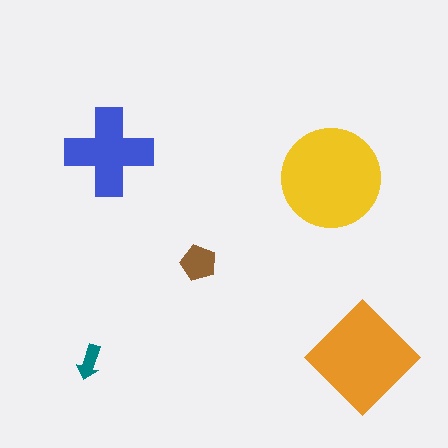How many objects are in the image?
There are 5 objects in the image.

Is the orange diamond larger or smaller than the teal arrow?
Larger.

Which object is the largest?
The yellow circle.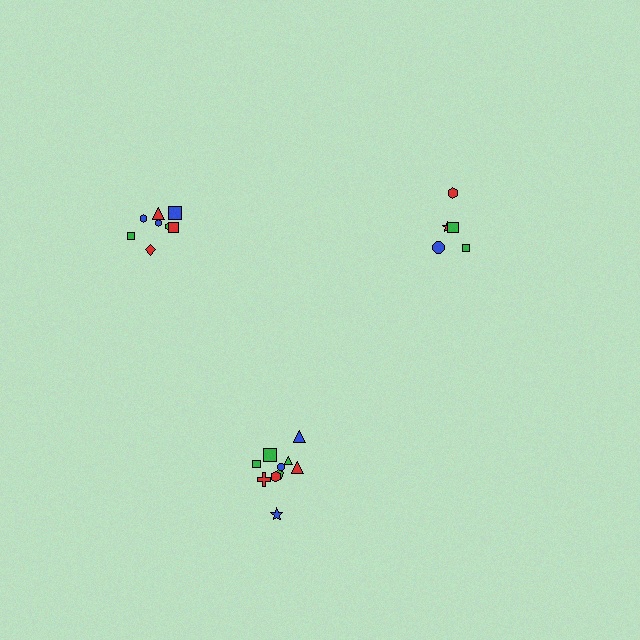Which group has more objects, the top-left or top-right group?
The top-left group.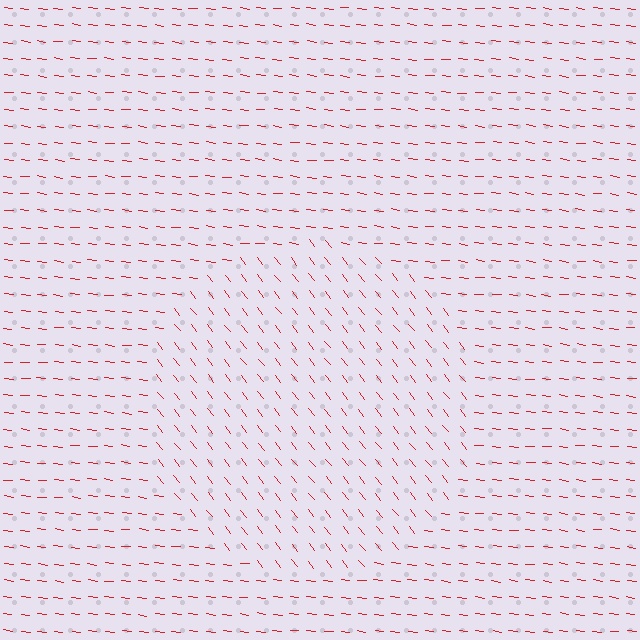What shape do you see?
I see a circle.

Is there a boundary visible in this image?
Yes, there is a texture boundary formed by a change in line orientation.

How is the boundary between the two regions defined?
The boundary is defined purely by a change in line orientation (approximately 45 degrees difference). All lines are the same color and thickness.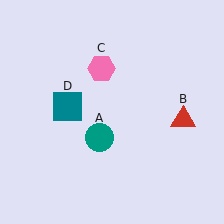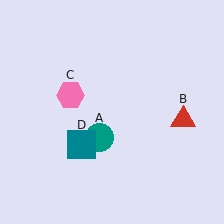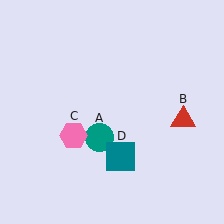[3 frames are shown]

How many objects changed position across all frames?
2 objects changed position: pink hexagon (object C), teal square (object D).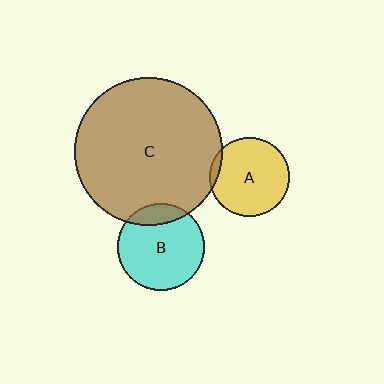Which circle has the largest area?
Circle C (brown).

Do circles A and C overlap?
Yes.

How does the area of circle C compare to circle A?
Approximately 3.5 times.